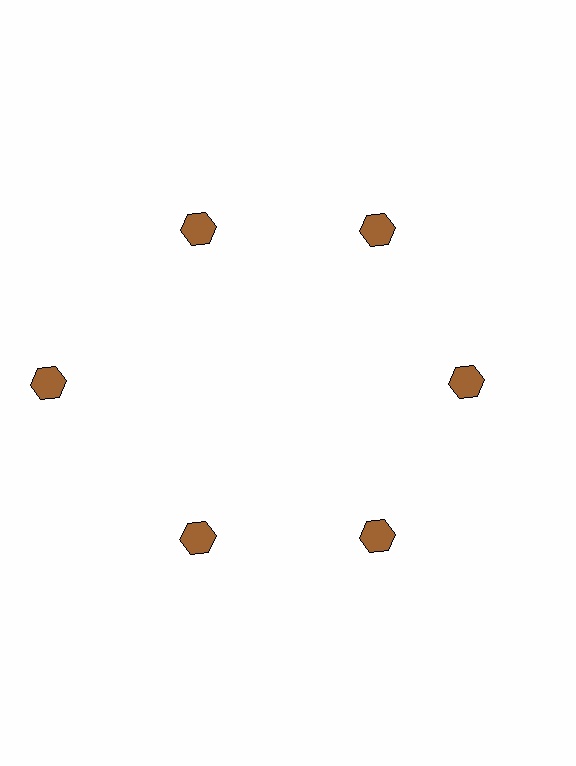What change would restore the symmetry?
The symmetry would be restored by moving it inward, back onto the ring so that all 6 hexagons sit at equal angles and equal distance from the center.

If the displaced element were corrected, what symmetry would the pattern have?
It would have 6-fold rotational symmetry — the pattern would map onto itself every 60 degrees.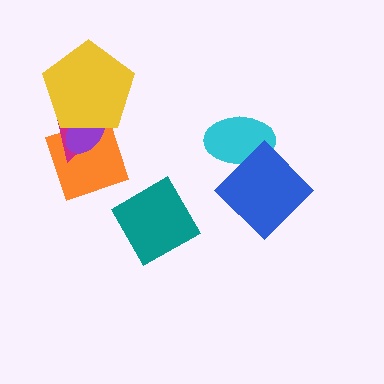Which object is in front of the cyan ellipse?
The blue diamond is in front of the cyan ellipse.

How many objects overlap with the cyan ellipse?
1 object overlaps with the cyan ellipse.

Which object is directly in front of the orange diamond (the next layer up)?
The magenta triangle is directly in front of the orange diamond.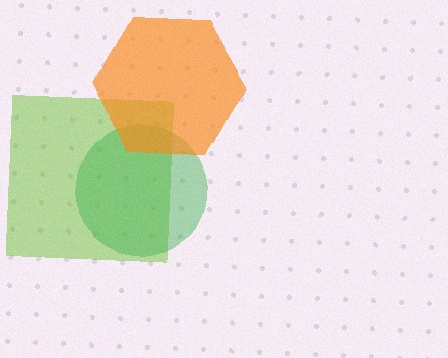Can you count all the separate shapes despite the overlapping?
Yes, there are 3 separate shapes.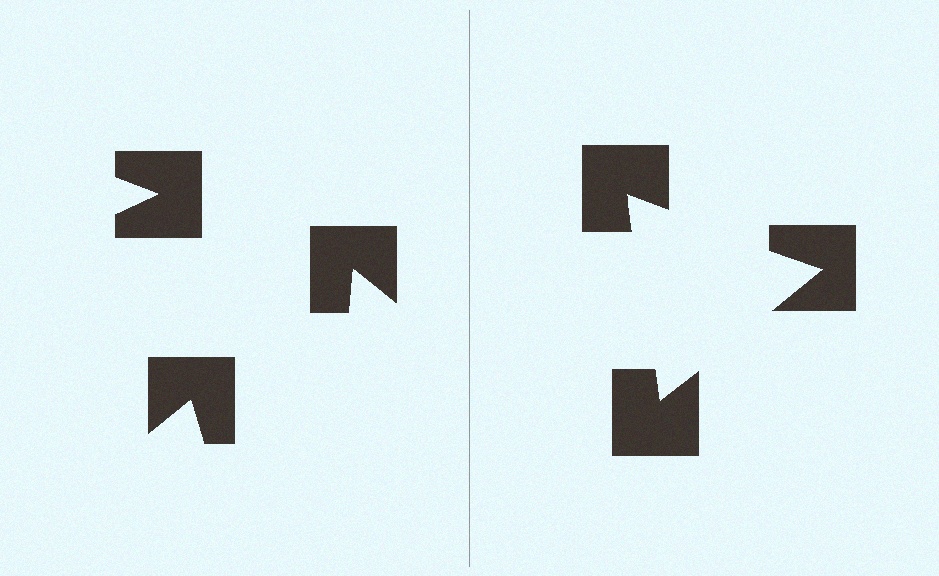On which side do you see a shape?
An illusory triangle appears on the right side. On the left side the wedge cuts are rotated, so no coherent shape forms.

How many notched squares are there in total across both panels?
6 — 3 on each side.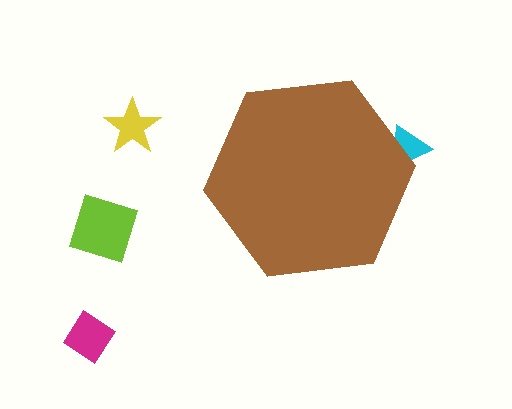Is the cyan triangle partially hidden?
Yes, the cyan triangle is partially hidden behind the brown hexagon.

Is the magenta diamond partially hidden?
No, the magenta diamond is fully visible.